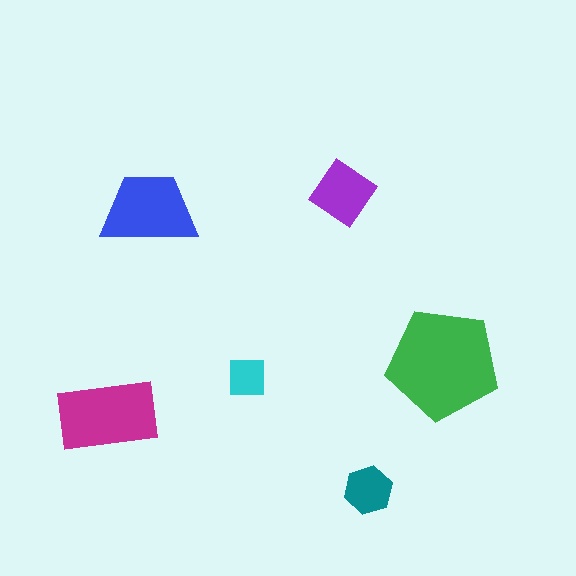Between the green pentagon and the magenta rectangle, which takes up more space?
The green pentagon.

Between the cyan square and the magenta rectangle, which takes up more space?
The magenta rectangle.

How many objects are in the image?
There are 6 objects in the image.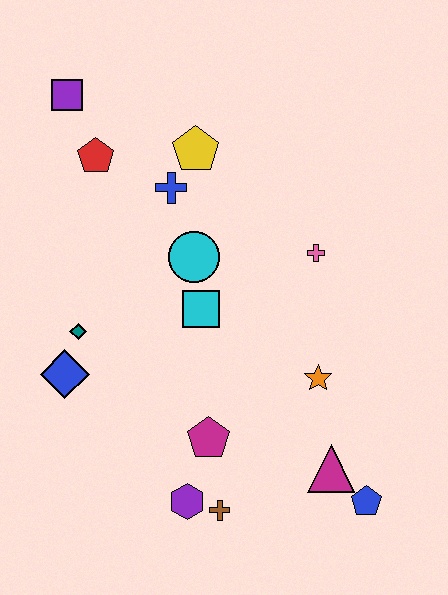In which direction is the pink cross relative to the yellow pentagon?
The pink cross is to the right of the yellow pentagon.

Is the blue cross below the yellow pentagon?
Yes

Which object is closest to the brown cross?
The purple hexagon is closest to the brown cross.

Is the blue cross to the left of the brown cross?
Yes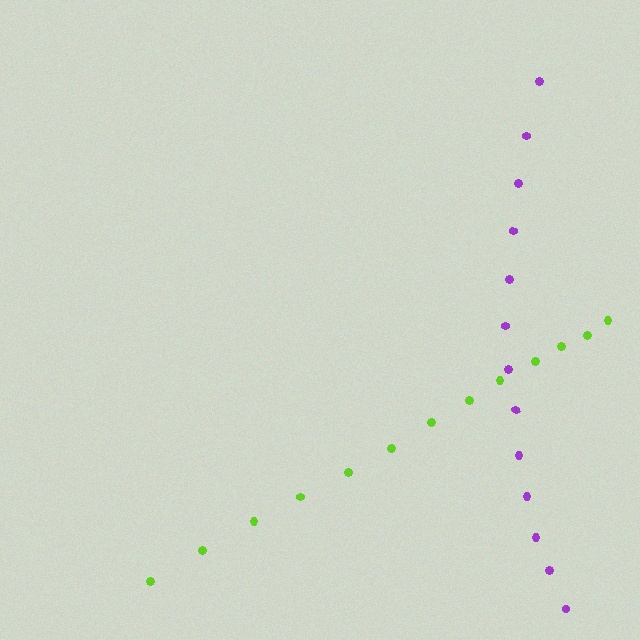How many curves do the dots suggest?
There are 2 distinct paths.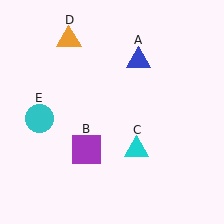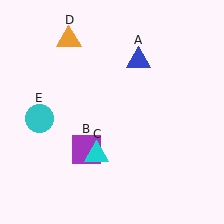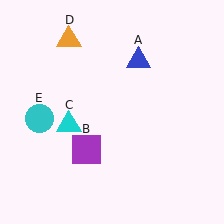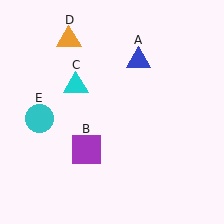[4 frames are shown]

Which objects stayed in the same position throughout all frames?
Blue triangle (object A) and purple square (object B) and orange triangle (object D) and cyan circle (object E) remained stationary.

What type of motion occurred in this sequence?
The cyan triangle (object C) rotated clockwise around the center of the scene.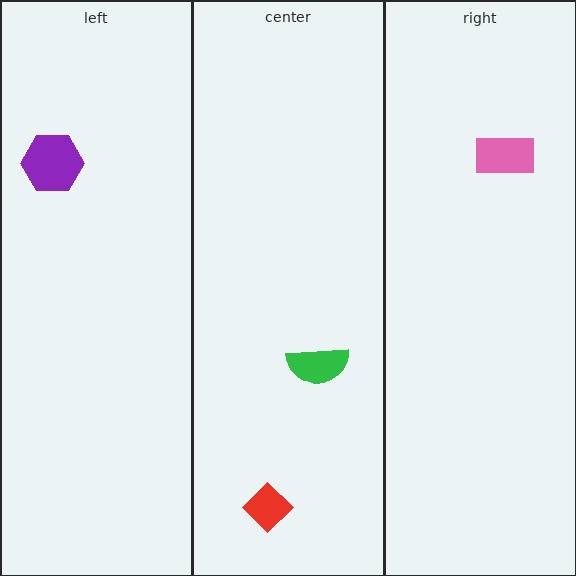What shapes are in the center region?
The red diamond, the green semicircle.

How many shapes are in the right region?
1.